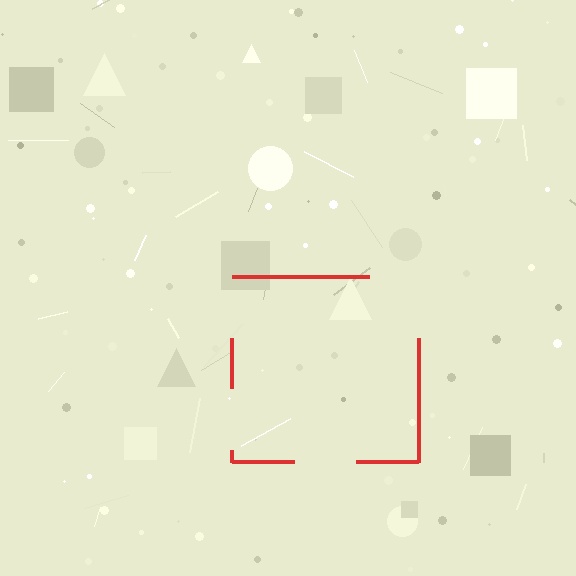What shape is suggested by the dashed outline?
The dashed outline suggests a square.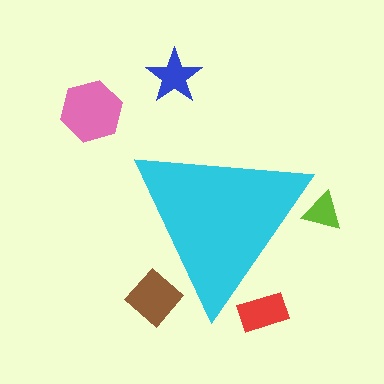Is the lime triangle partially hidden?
Yes, the lime triangle is partially hidden behind the cyan triangle.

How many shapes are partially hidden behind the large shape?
3 shapes are partially hidden.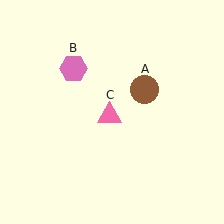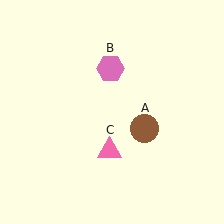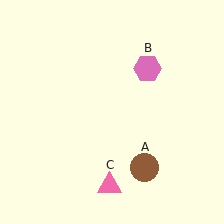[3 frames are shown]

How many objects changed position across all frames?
3 objects changed position: brown circle (object A), pink hexagon (object B), pink triangle (object C).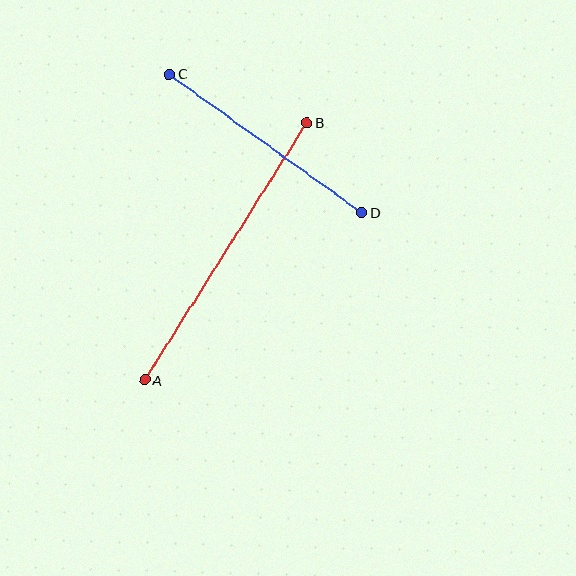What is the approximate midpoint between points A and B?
The midpoint is at approximately (226, 251) pixels.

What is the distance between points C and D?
The distance is approximately 238 pixels.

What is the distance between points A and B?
The distance is approximately 305 pixels.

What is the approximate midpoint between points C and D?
The midpoint is at approximately (266, 143) pixels.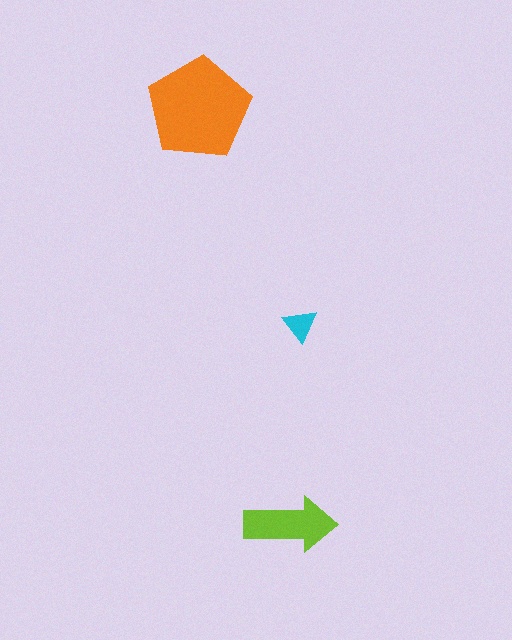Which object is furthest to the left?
The orange pentagon is leftmost.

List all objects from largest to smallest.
The orange pentagon, the lime arrow, the cyan triangle.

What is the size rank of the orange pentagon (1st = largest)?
1st.